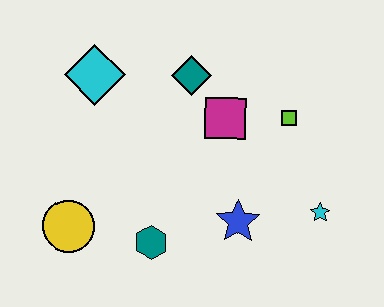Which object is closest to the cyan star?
The blue star is closest to the cyan star.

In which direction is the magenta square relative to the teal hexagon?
The magenta square is above the teal hexagon.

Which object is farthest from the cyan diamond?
The cyan star is farthest from the cyan diamond.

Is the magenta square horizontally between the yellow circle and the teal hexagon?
No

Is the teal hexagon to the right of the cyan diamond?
Yes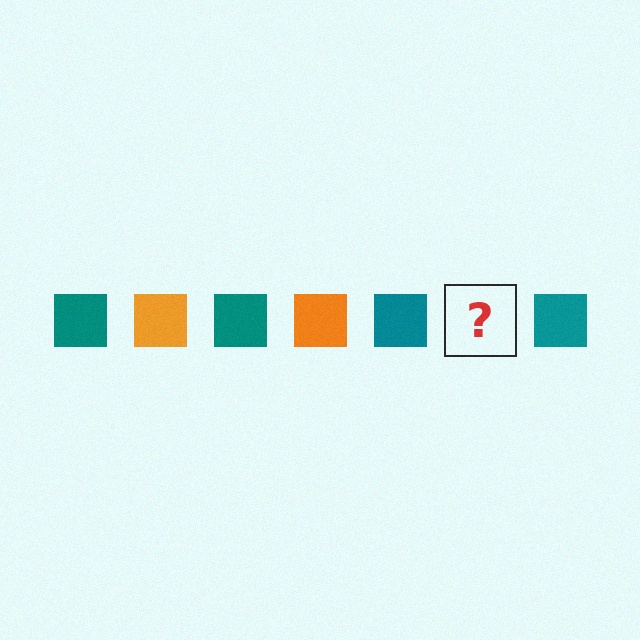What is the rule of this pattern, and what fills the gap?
The rule is that the pattern cycles through teal, orange squares. The gap should be filled with an orange square.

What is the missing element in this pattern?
The missing element is an orange square.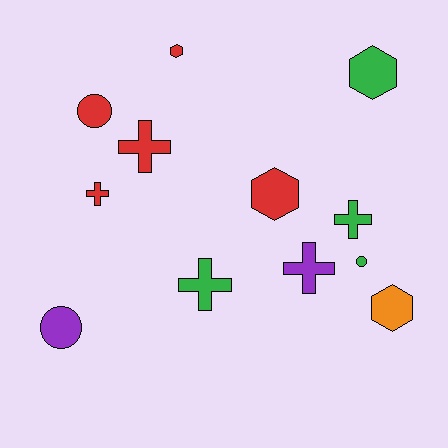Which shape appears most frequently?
Cross, with 5 objects.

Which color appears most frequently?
Red, with 5 objects.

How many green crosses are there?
There are 2 green crosses.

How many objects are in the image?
There are 12 objects.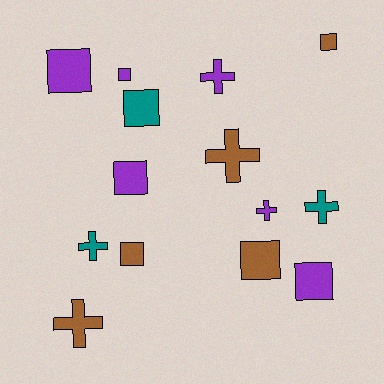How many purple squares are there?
There are 4 purple squares.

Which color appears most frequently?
Purple, with 6 objects.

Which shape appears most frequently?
Square, with 8 objects.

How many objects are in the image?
There are 14 objects.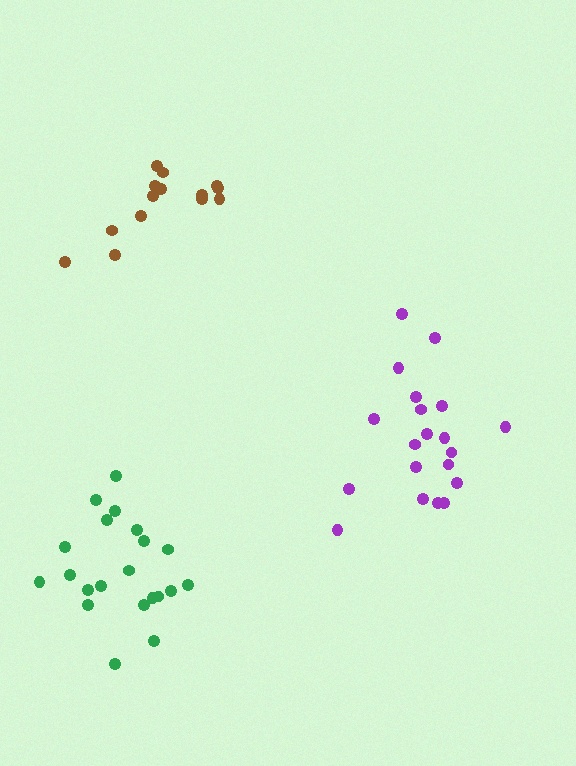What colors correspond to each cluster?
The clusters are colored: purple, green, brown.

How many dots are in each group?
Group 1: 20 dots, Group 2: 21 dots, Group 3: 15 dots (56 total).